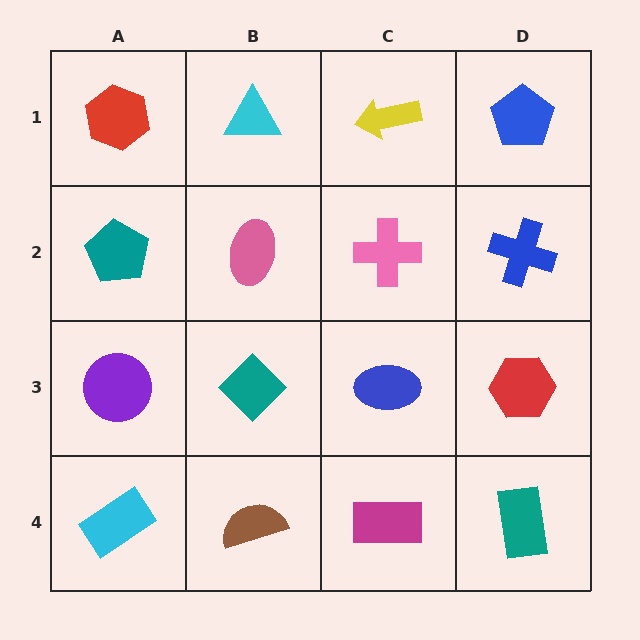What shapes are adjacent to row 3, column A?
A teal pentagon (row 2, column A), a cyan rectangle (row 4, column A), a teal diamond (row 3, column B).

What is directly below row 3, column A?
A cyan rectangle.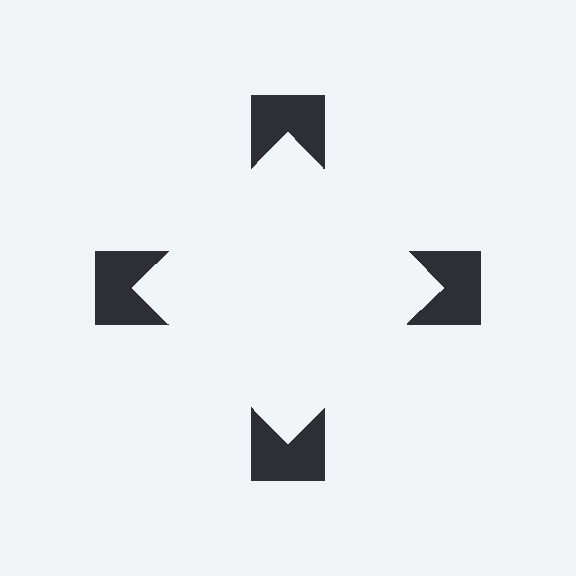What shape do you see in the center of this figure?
An illusory square — its edges are inferred from the aligned wedge cuts in the notched squares, not physically drawn.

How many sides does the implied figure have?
4 sides.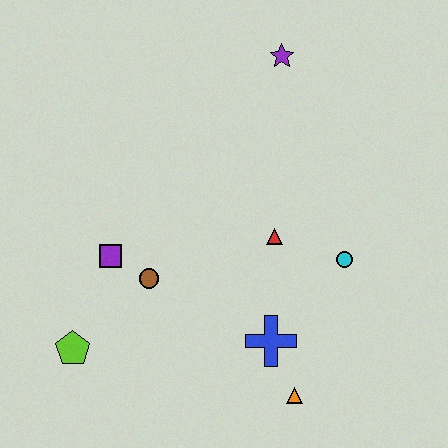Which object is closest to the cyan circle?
The red triangle is closest to the cyan circle.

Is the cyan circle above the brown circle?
Yes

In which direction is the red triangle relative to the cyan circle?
The red triangle is to the left of the cyan circle.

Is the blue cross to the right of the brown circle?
Yes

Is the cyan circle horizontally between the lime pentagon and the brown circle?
No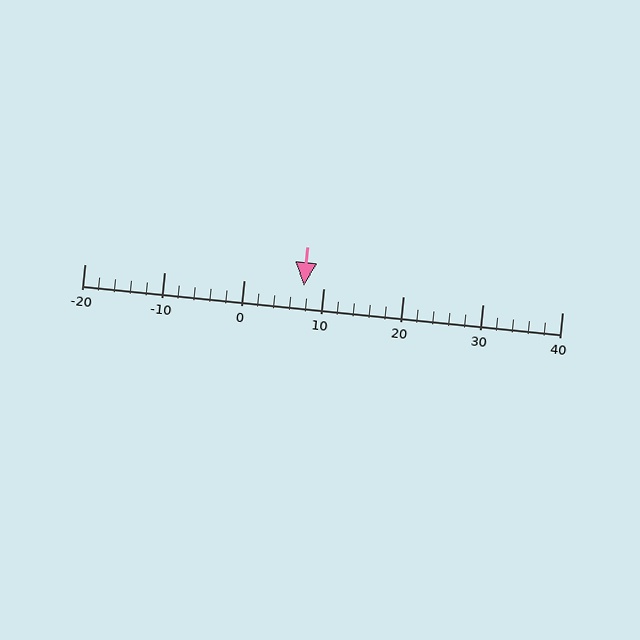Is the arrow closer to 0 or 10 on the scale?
The arrow is closer to 10.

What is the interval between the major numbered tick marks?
The major tick marks are spaced 10 units apart.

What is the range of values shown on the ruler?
The ruler shows values from -20 to 40.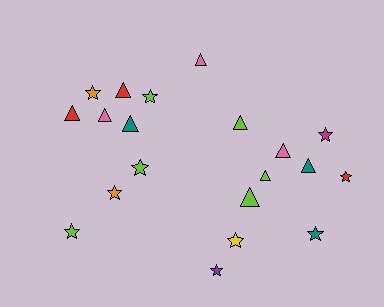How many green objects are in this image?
There are no green objects.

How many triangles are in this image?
There are 10 triangles.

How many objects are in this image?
There are 20 objects.